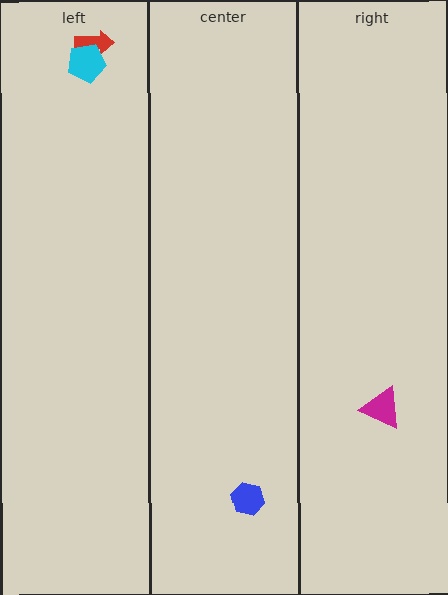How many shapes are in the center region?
1.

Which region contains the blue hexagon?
The center region.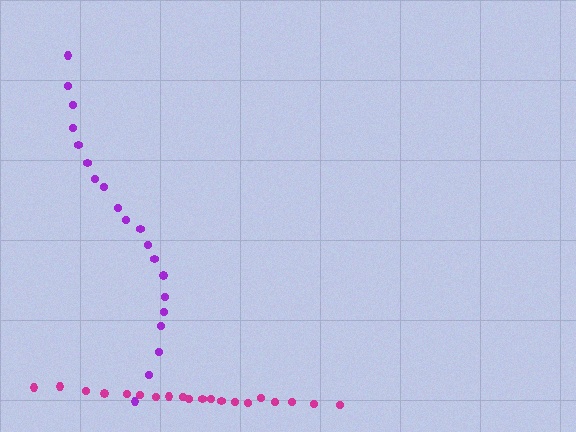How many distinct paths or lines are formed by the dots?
There are 2 distinct paths.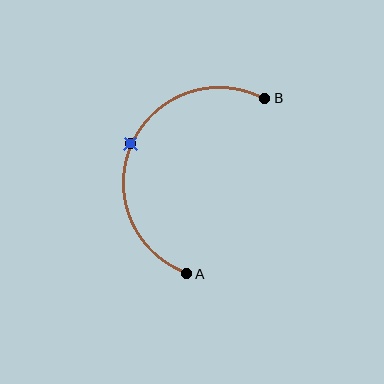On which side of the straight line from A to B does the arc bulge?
The arc bulges to the left of the straight line connecting A and B.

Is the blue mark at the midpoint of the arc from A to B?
Yes. The blue mark lies on the arc at equal arc-length from both A and B — it is the arc midpoint.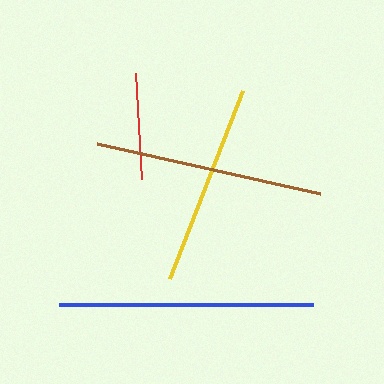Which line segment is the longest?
The blue line is the longest at approximately 255 pixels.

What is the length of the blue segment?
The blue segment is approximately 255 pixels long.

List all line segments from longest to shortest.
From longest to shortest: blue, brown, yellow, red.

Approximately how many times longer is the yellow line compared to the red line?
The yellow line is approximately 1.9 times the length of the red line.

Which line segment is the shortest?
The red line is the shortest at approximately 106 pixels.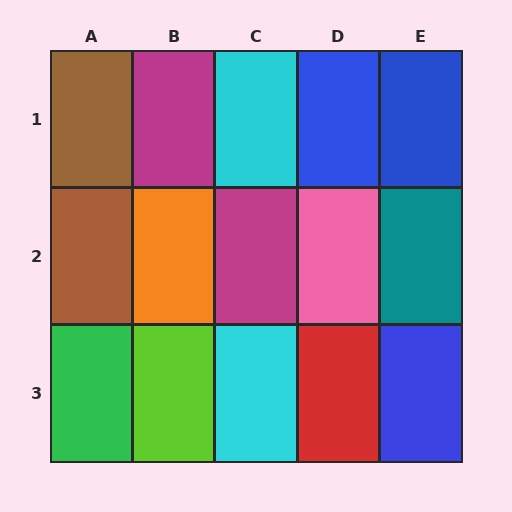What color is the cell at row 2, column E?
Teal.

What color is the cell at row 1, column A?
Brown.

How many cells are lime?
1 cell is lime.